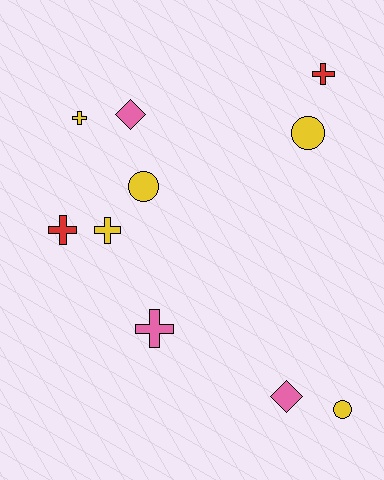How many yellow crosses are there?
There are 2 yellow crosses.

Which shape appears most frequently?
Cross, with 5 objects.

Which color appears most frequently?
Yellow, with 5 objects.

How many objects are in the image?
There are 10 objects.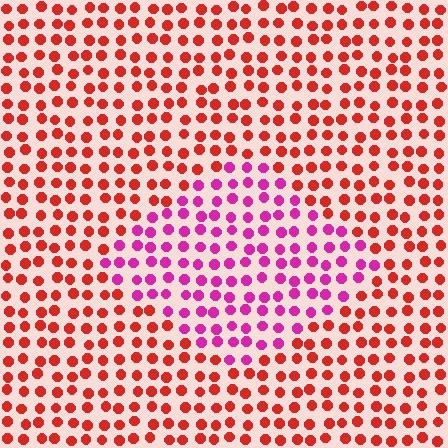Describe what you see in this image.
The image is filled with small red elements in a uniform arrangement. A diamond-shaped region is visible where the elements are tinted to a slightly different hue, forming a subtle color boundary.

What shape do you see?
I see a diamond.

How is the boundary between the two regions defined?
The boundary is defined purely by a slight shift in hue (about 46 degrees). Spacing, size, and orientation are identical on both sides.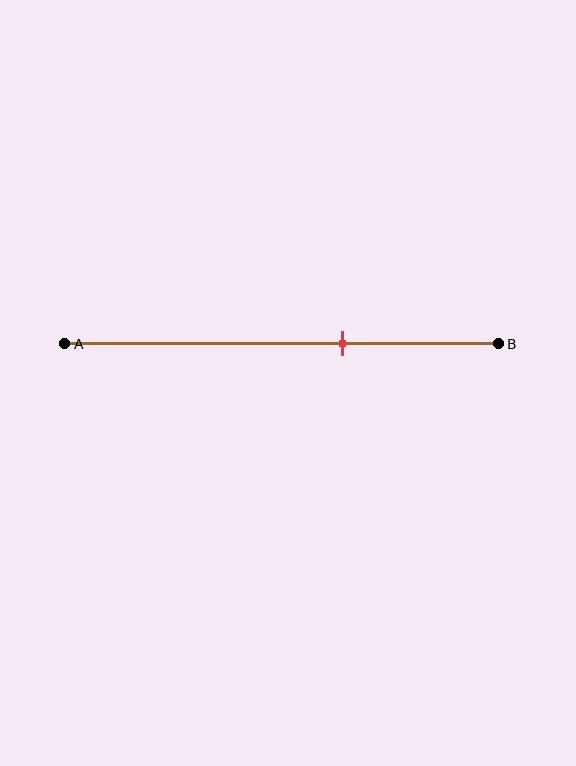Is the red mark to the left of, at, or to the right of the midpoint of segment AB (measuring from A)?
The red mark is to the right of the midpoint of segment AB.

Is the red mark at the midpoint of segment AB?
No, the mark is at about 65% from A, not at the 50% midpoint.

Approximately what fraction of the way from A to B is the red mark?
The red mark is approximately 65% of the way from A to B.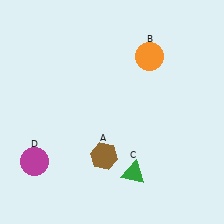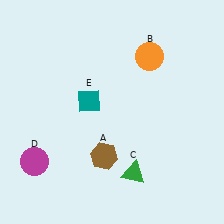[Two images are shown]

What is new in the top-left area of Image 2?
A teal diamond (E) was added in the top-left area of Image 2.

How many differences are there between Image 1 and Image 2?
There is 1 difference between the two images.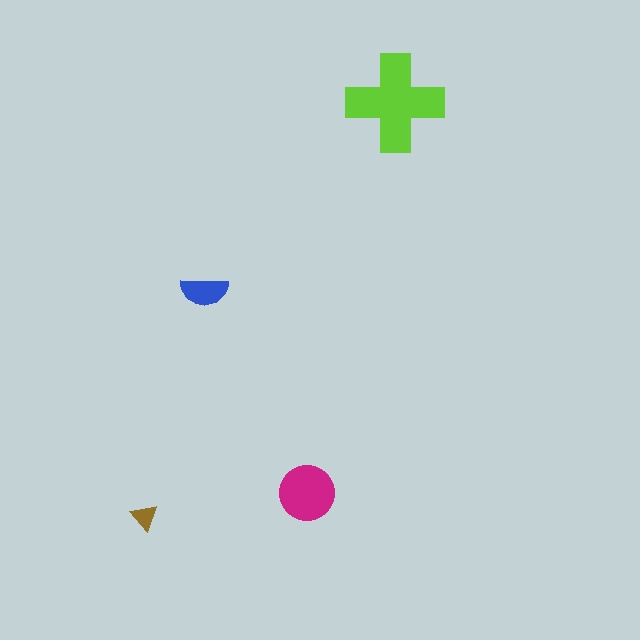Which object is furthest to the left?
The brown triangle is leftmost.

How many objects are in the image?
There are 4 objects in the image.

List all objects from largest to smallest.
The lime cross, the magenta circle, the blue semicircle, the brown triangle.